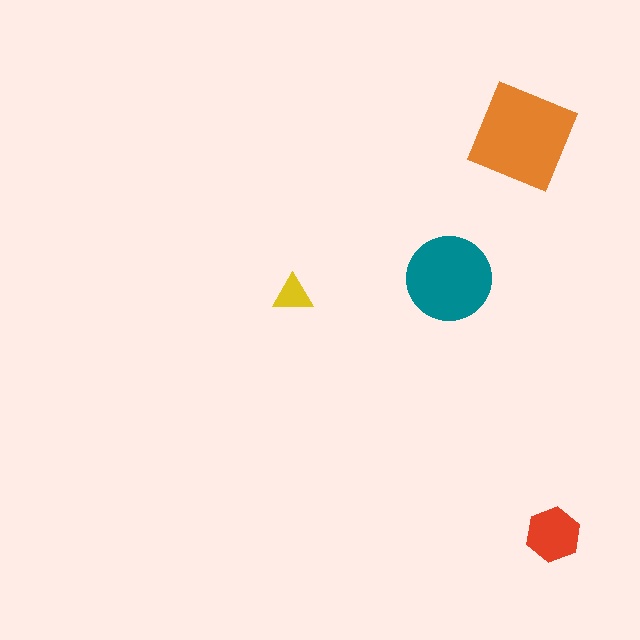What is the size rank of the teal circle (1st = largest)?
2nd.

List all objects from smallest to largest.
The yellow triangle, the red hexagon, the teal circle, the orange diamond.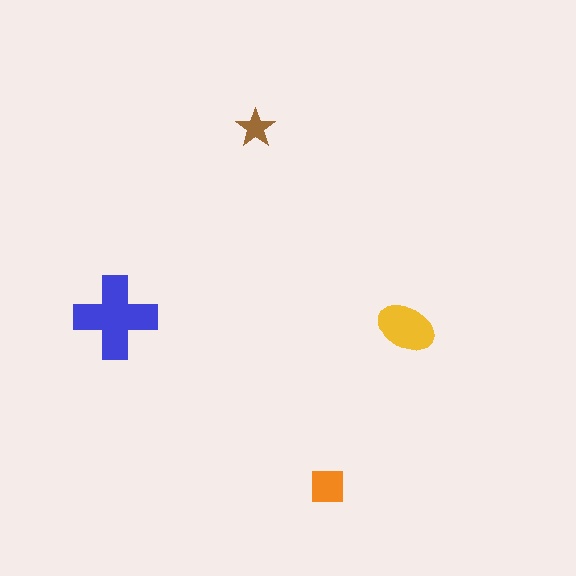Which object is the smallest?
The brown star.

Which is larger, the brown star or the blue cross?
The blue cross.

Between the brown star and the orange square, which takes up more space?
The orange square.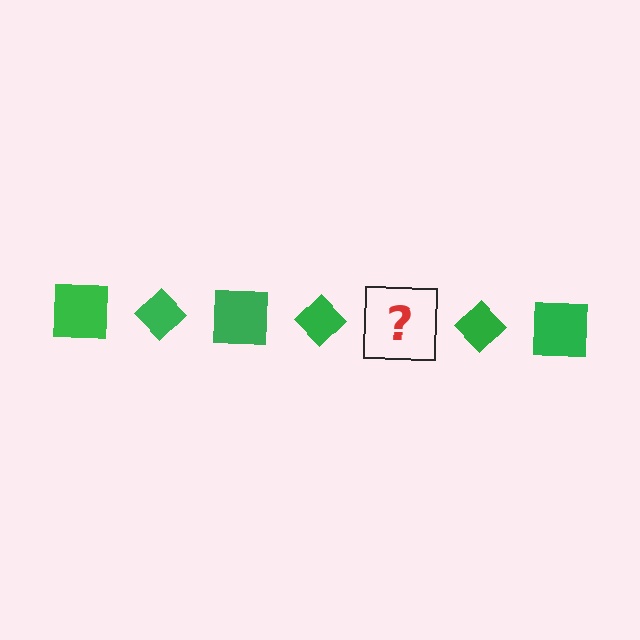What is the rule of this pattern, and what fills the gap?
The rule is that the pattern cycles through square, diamond shapes in green. The gap should be filled with a green square.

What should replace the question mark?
The question mark should be replaced with a green square.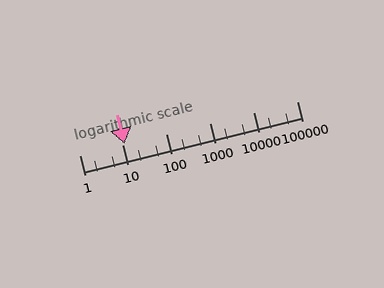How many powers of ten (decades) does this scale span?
The scale spans 5 decades, from 1 to 100000.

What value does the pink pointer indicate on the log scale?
The pointer indicates approximately 11.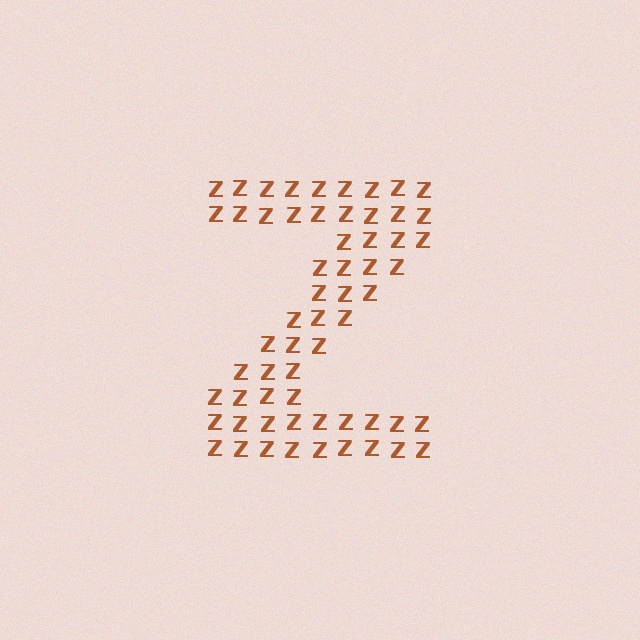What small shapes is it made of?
It is made of small letter Z's.